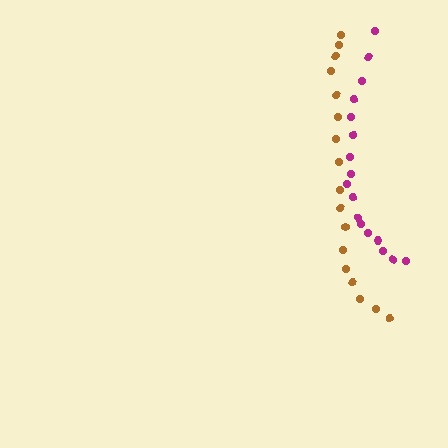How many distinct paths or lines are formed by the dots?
There are 2 distinct paths.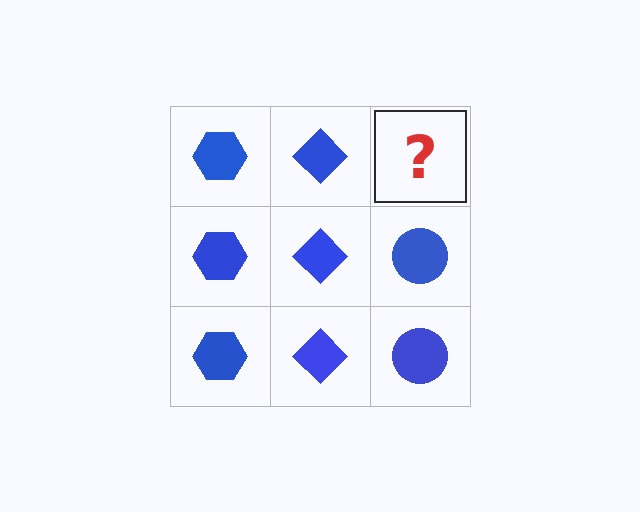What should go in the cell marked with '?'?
The missing cell should contain a blue circle.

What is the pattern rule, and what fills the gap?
The rule is that each column has a consistent shape. The gap should be filled with a blue circle.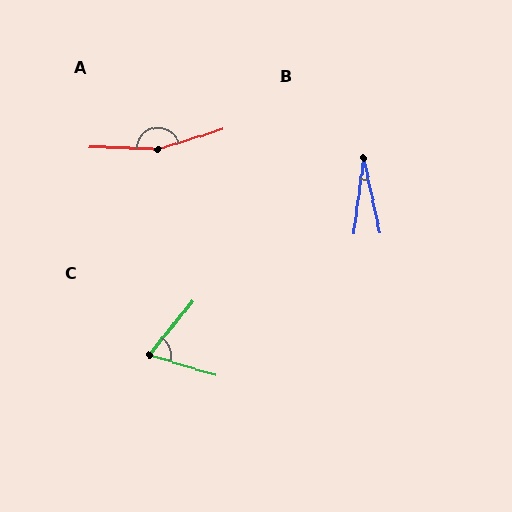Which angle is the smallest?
B, at approximately 20 degrees.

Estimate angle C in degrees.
Approximately 68 degrees.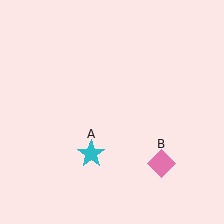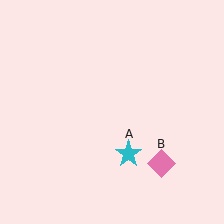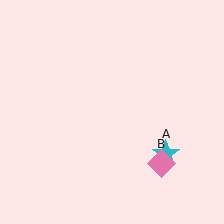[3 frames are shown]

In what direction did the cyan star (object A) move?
The cyan star (object A) moved right.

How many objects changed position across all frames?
1 object changed position: cyan star (object A).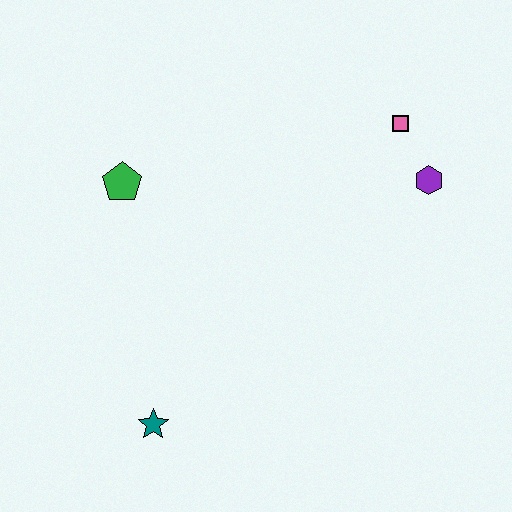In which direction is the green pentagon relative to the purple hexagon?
The green pentagon is to the left of the purple hexagon.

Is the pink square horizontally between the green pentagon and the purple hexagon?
Yes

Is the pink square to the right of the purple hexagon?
No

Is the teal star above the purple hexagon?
No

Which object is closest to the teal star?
The green pentagon is closest to the teal star.